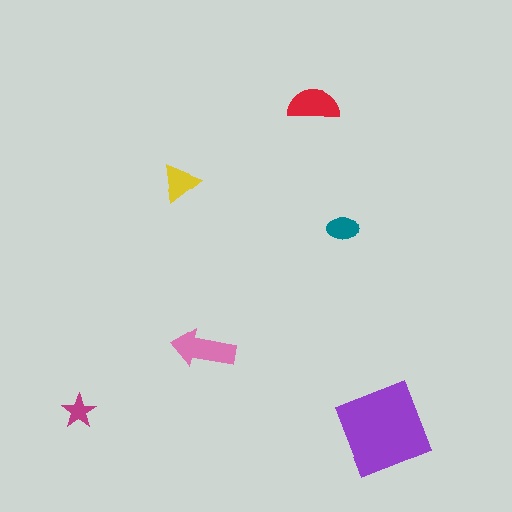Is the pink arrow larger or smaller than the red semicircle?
Larger.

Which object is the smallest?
The magenta star.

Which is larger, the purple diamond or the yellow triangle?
The purple diamond.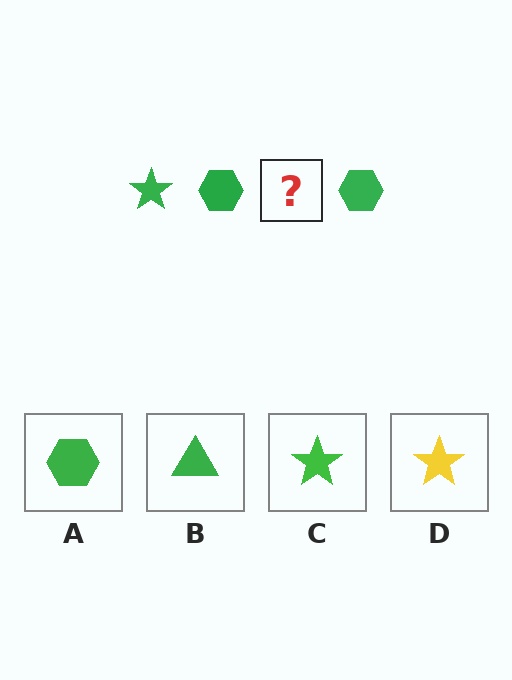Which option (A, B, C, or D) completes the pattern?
C.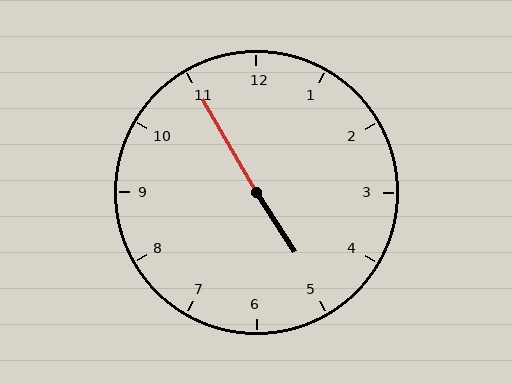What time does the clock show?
4:55.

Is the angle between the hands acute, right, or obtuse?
It is obtuse.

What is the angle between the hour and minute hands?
Approximately 178 degrees.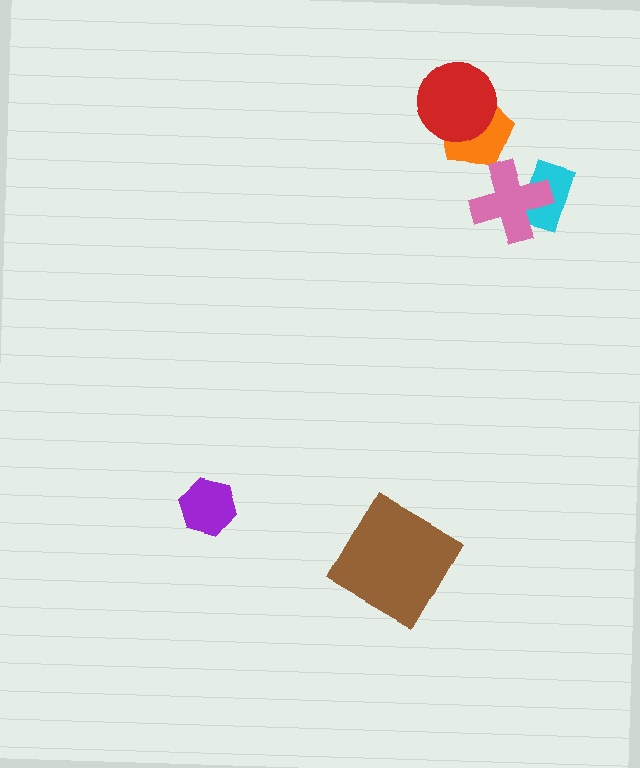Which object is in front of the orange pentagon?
The red circle is in front of the orange pentagon.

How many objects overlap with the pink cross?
1 object overlaps with the pink cross.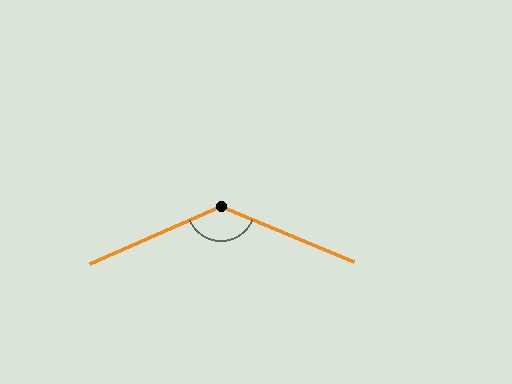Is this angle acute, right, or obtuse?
It is obtuse.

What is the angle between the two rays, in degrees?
Approximately 134 degrees.